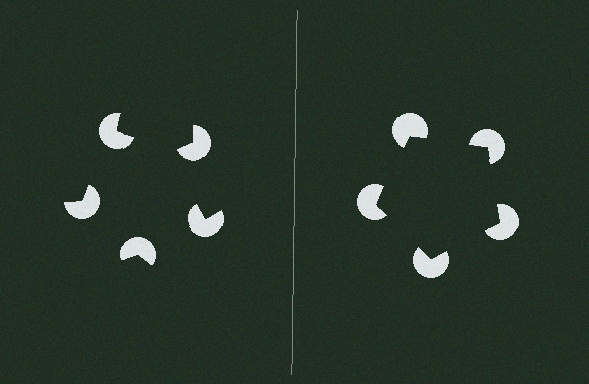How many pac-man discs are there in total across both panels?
10 — 5 on each side.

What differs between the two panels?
The pac-man discs are positioned identically on both sides; only the wedge orientations differ. On the right they align to a pentagon; on the left they are misaligned.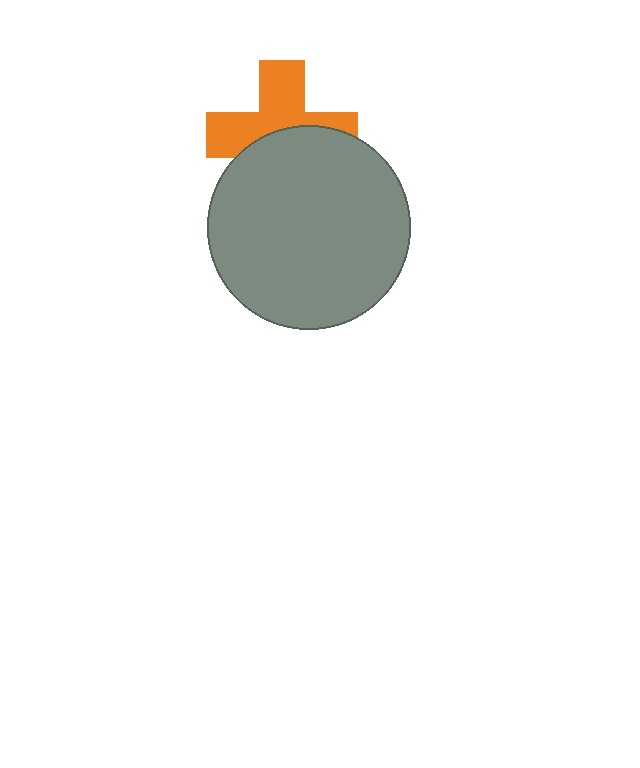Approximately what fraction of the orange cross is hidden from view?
Roughly 47% of the orange cross is hidden behind the gray circle.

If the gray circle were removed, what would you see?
You would see the complete orange cross.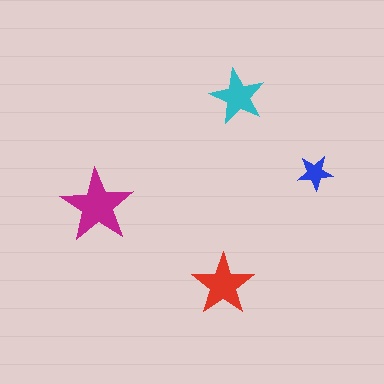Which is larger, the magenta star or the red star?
The magenta one.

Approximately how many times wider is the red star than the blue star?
About 2 times wider.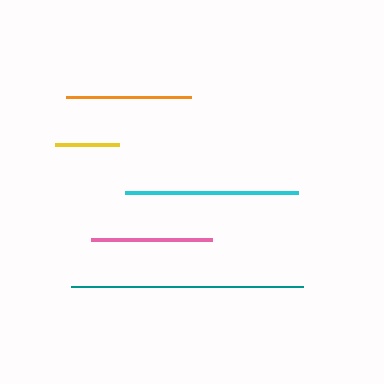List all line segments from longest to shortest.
From longest to shortest: teal, cyan, orange, pink, yellow.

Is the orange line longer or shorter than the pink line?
The orange line is longer than the pink line.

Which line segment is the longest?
The teal line is the longest at approximately 232 pixels.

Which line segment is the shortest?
The yellow line is the shortest at approximately 64 pixels.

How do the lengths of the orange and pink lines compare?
The orange and pink lines are approximately the same length.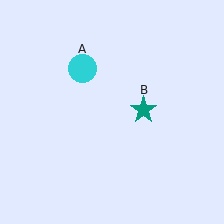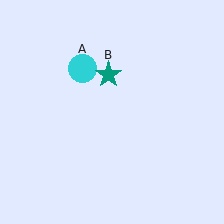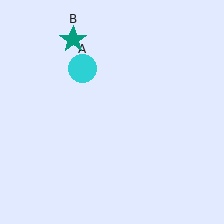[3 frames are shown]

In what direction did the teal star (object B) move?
The teal star (object B) moved up and to the left.